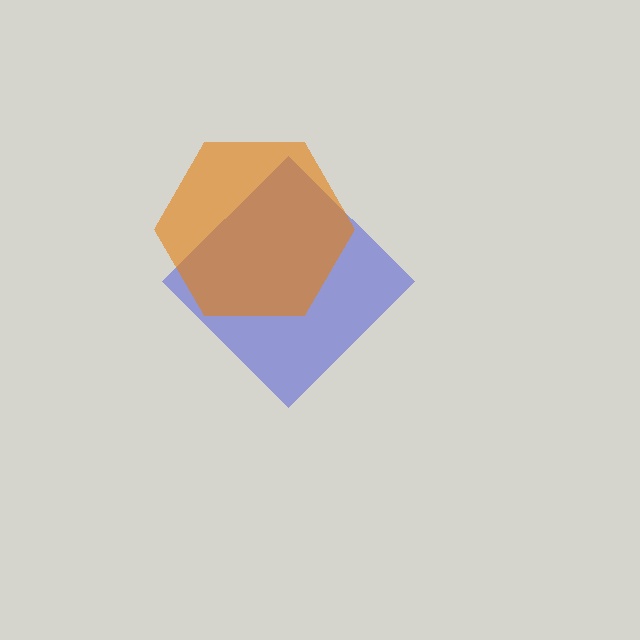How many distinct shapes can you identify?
There are 2 distinct shapes: a blue diamond, an orange hexagon.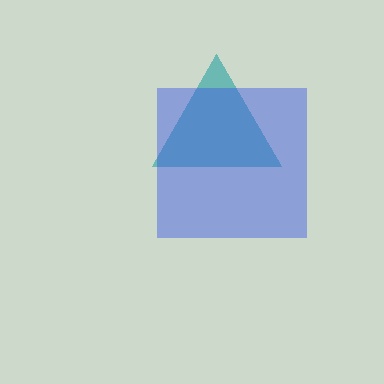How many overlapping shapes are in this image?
There are 2 overlapping shapes in the image.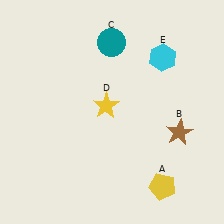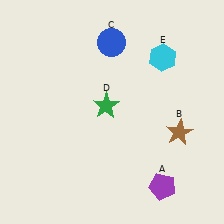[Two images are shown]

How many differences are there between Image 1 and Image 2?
There are 3 differences between the two images.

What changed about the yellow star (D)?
In Image 1, D is yellow. In Image 2, it changed to green.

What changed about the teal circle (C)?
In Image 1, C is teal. In Image 2, it changed to blue.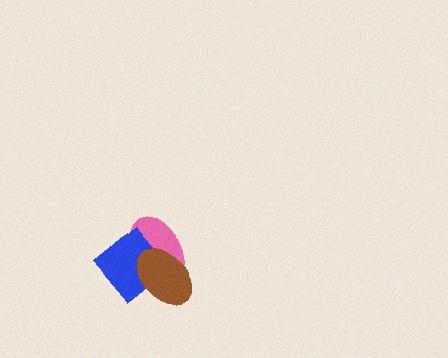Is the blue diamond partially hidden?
Yes, it is partially covered by another shape.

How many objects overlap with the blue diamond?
2 objects overlap with the blue diamond.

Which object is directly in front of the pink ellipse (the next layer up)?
The blue diamond is directly in front of the pink ellipse.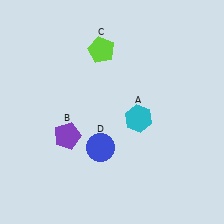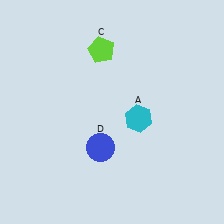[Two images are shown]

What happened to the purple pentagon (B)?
The purple pentagon (B) was removed in Image 2. It was in the bottom-left area of Image 1.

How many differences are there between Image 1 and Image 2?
There is 1 difference between the two images.